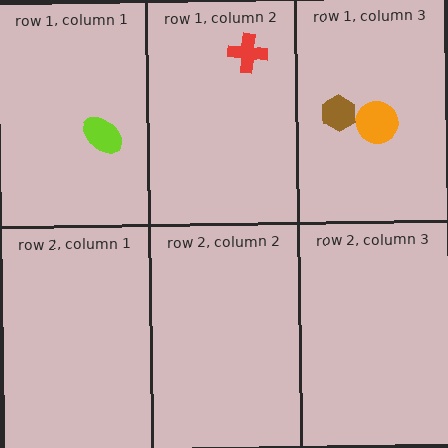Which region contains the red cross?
The row 1, column 2 region.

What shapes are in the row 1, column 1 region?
The lime ellipse.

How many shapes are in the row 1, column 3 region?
2.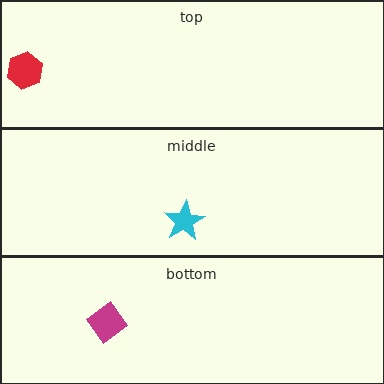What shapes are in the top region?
The red hexagon.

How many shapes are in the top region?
1.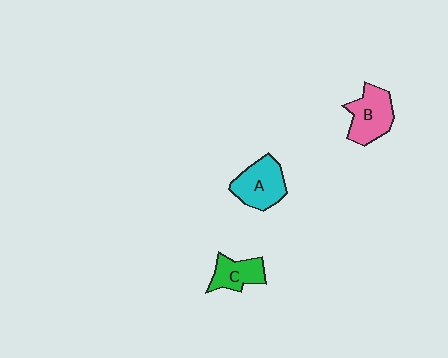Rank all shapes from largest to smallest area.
From largest to smallest: A (cyan), B (pink), C (green).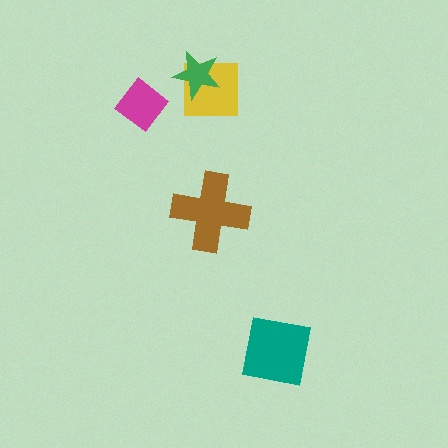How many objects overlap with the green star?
1 object overlaps with the green star.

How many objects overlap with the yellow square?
1 object overlaps with the yellow square.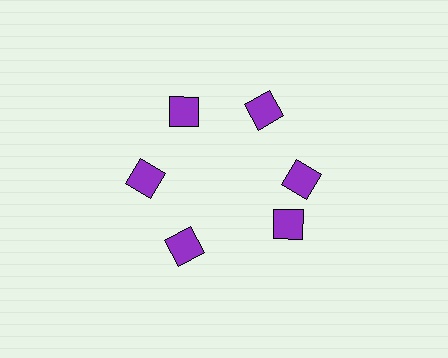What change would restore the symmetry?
The symmetry would be restored by rotating it back into even spacing with its neighbors so that all 6 diamonds sit at equal angles and equal distance from the center.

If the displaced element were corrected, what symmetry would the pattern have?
It would have 6-fold rotational symmetry — the pattern would map onto itself every 60 degrees.